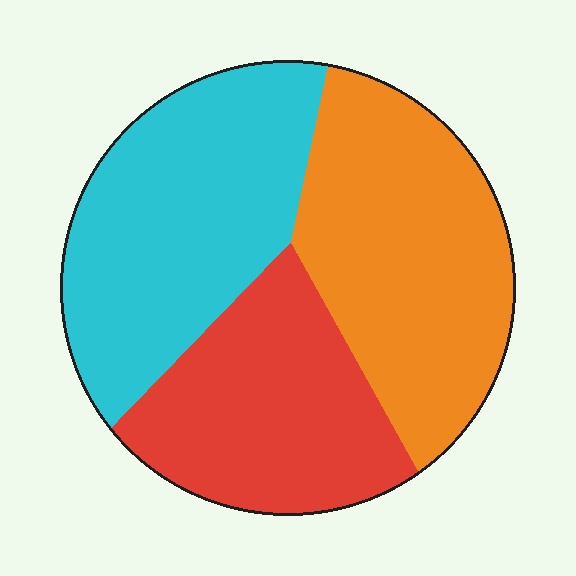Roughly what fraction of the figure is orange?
Orange covers around 35% of the figure.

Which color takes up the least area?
Red, at roughly 30%.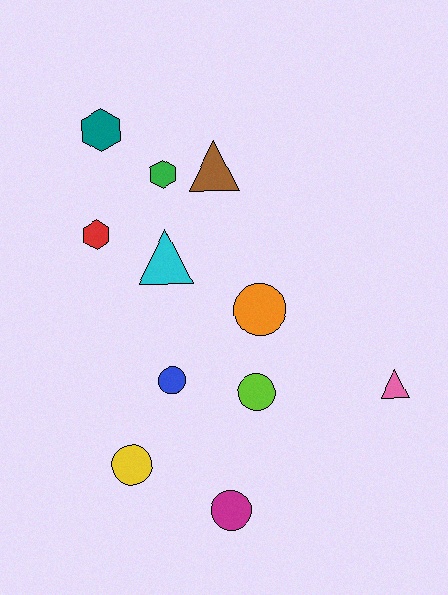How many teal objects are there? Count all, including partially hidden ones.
There is 1 teal object.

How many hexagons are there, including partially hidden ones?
There are 3 hexagons.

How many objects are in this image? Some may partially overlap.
There are 11 objects.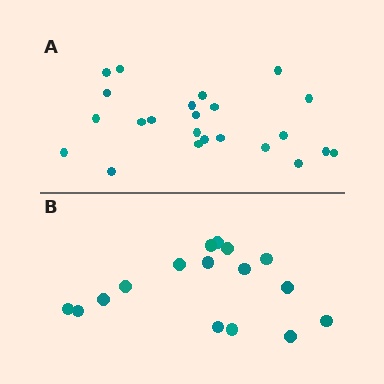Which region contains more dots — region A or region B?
Region A (the top region) has more dots.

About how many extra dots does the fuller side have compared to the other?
Region A has roughly 8 or so more dots than region B.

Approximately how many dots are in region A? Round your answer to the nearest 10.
About 20 dots. (The exact count is 23, which rounds to 20.)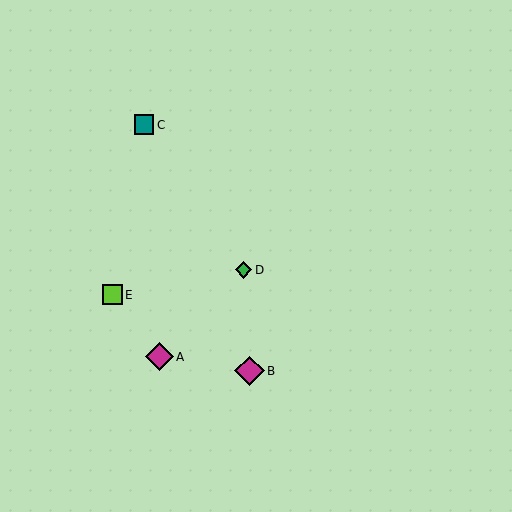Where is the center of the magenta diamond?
The center of the magenta diamond is at (250, 371).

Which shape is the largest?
The magenta diamond (labeled B) is the largest.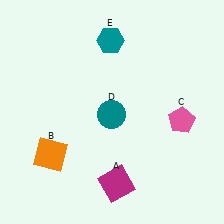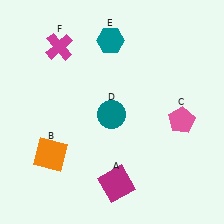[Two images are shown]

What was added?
A magenta cross (F) was added in Image 2.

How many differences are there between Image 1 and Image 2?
There is 1 difference between the two images.